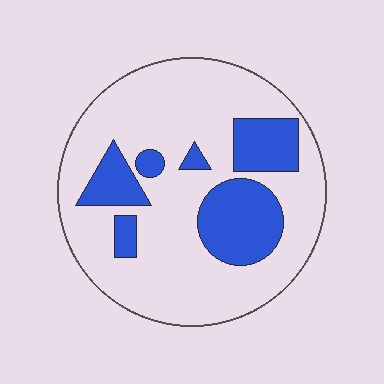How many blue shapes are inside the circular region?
6.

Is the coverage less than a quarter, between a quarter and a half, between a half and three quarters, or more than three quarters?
Between a quarter and a half.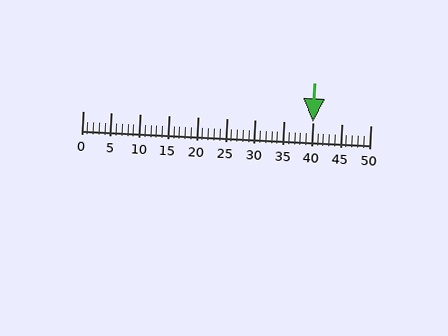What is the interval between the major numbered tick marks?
The major tick marks are spaced 5 units apart.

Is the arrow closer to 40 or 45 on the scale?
The arrow is closer to 40.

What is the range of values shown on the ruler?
The ruler shows values from 0 to 50.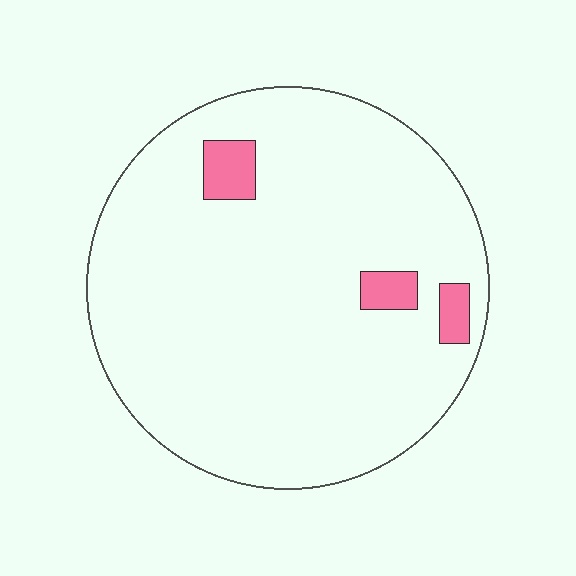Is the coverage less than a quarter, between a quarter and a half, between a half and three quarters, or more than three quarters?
Less than a quarter.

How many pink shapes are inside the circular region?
3.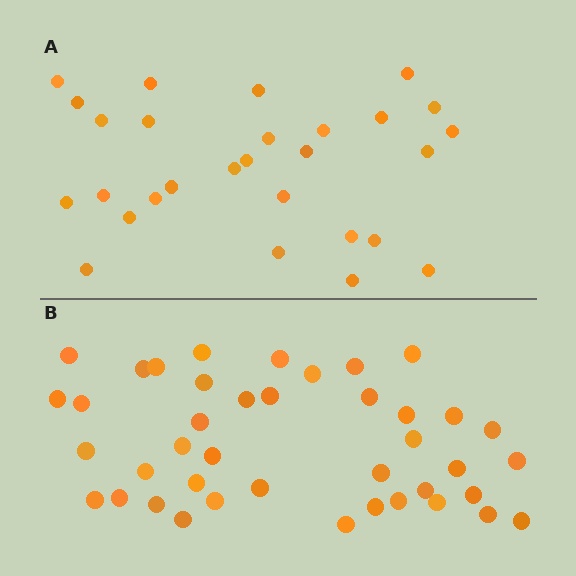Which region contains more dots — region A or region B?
Region B (the bottom region) has more dots.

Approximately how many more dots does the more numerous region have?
Region B has approximately 15 more dots than region A.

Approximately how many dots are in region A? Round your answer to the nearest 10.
About 30 dots. (The exact count is 28, which rounds to 30.)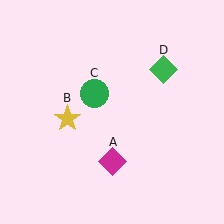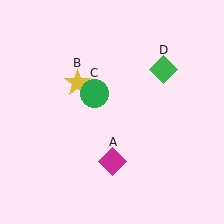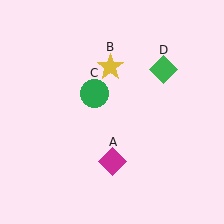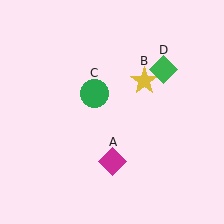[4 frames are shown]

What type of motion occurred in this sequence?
The yellow star (object B) rotated clockwise around the center of the scene.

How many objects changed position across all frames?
1 object changed position: yellow star (object B).